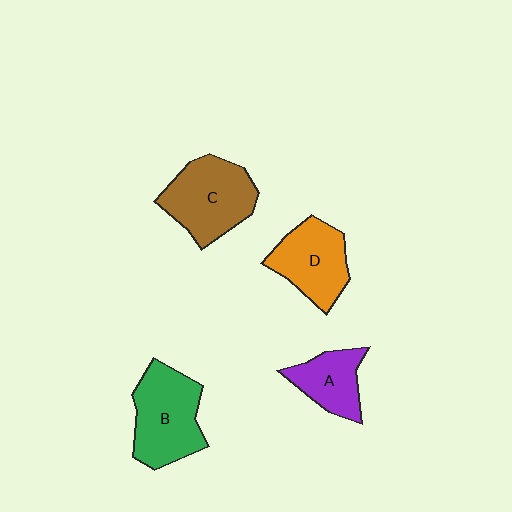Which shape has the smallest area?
Shape A (purple).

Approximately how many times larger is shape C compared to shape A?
Approximately 1.6 times.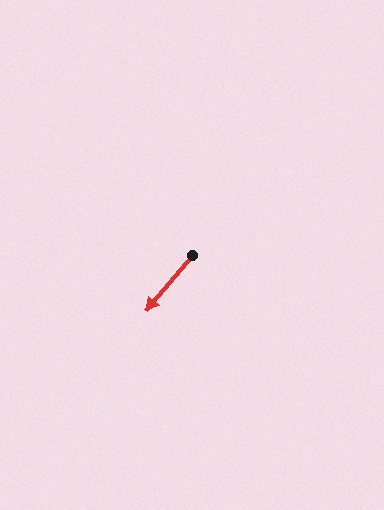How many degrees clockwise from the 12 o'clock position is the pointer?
Approximately 220 degrees.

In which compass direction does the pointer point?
Southwest.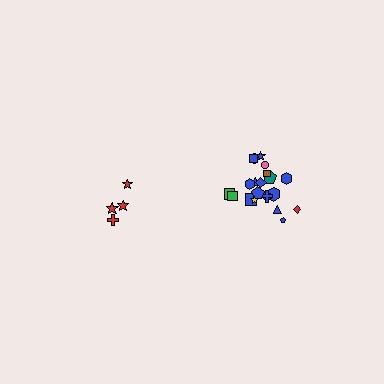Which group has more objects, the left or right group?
The right group.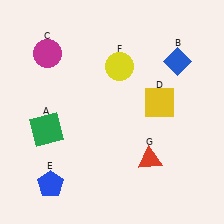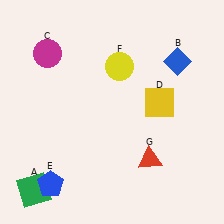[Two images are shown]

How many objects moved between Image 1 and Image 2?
1 object moved between the two images.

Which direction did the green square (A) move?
The green square (A) moved down.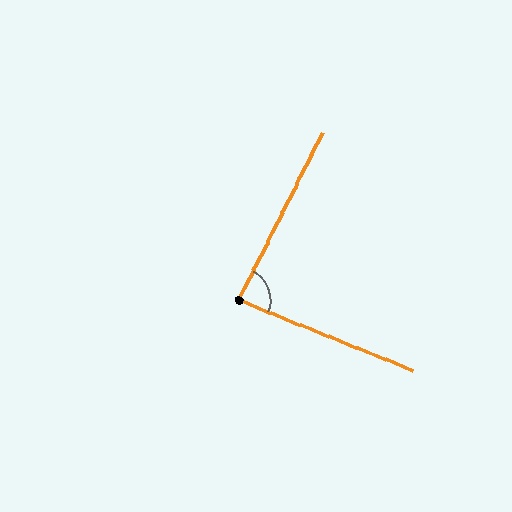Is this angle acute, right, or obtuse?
It is approximately a right angle.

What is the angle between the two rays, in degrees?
Approximately 86 degrees.